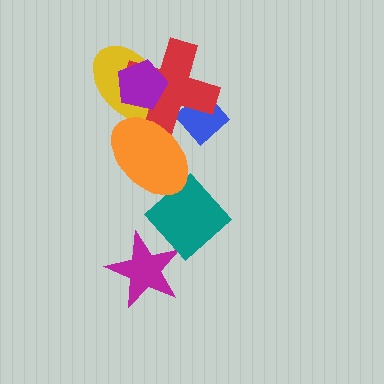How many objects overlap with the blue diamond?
2 objects overlap with the blue diamond.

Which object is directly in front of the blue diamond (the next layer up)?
The red cross is directly in front of the blue diamond.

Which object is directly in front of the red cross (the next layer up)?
The purple pentagon is directly in front of the red cross.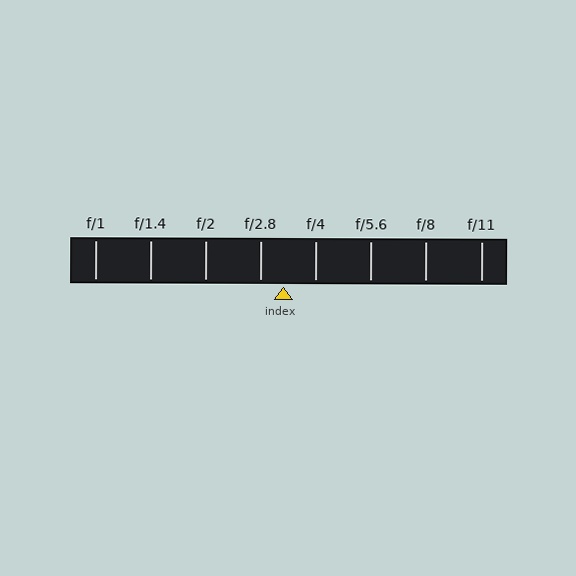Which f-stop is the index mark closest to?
The index mark is closest to f/2.8.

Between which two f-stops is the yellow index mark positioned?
The index mark is between f/2.8 and f/4.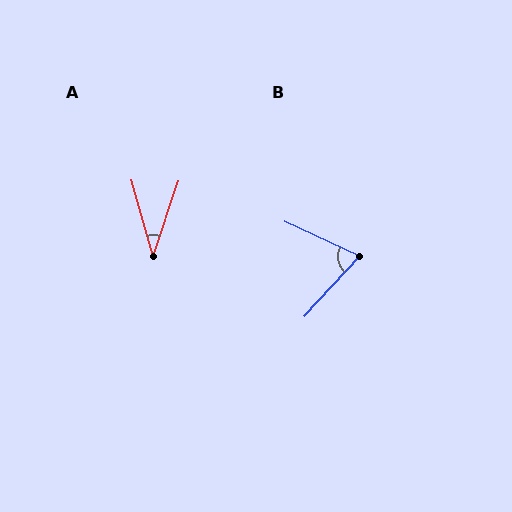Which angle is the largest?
B, at approximately 72 degrees.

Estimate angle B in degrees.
Approximately 72 degrees.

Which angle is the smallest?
A, at approximately 34 degrees.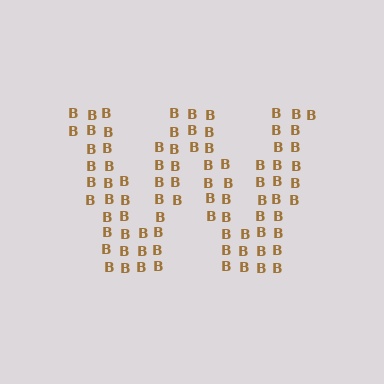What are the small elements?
The small elements are letter B's.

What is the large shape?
The large shape is the letter W.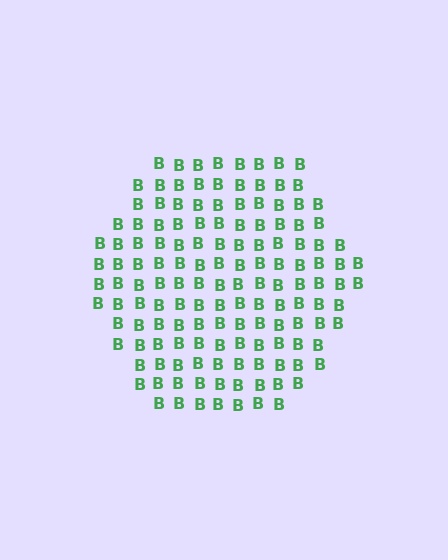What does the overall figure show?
The overall figure shows a hexagon.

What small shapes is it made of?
It is made of small letter B's.